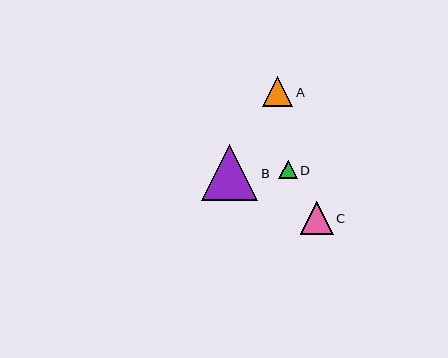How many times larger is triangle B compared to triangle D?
Triangle B is approximately 3.1 times the size of triangle D.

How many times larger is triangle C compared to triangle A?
Triangle C is approximately 1.1 times the size of triangle A.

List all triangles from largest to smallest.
From largest to smallest: B, C, A, D.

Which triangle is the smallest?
Triangle D is the smallest with a size of approximately 18 pixels.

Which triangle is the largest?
Triangle B is the largest with a size of approximately 56 pixels.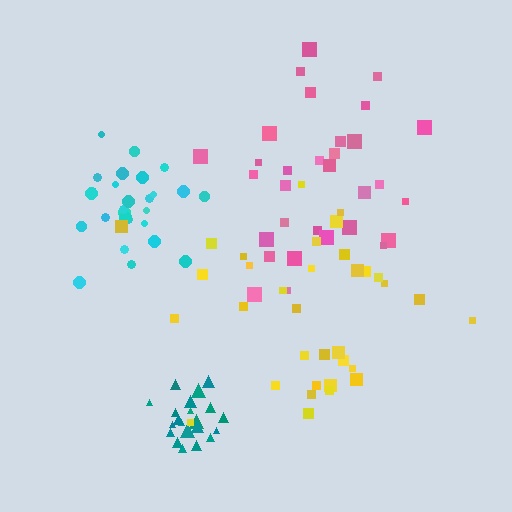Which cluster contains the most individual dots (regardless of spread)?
Yellow (35).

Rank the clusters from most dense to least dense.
teal, cyan, pink, yellow.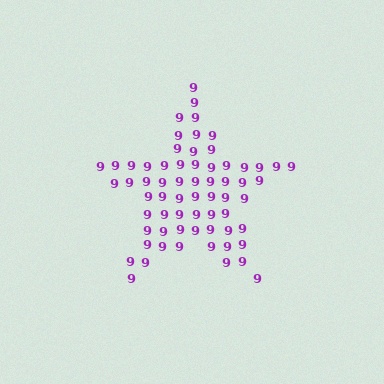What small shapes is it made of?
It is made of small digit 9's.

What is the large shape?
The large shape is a star.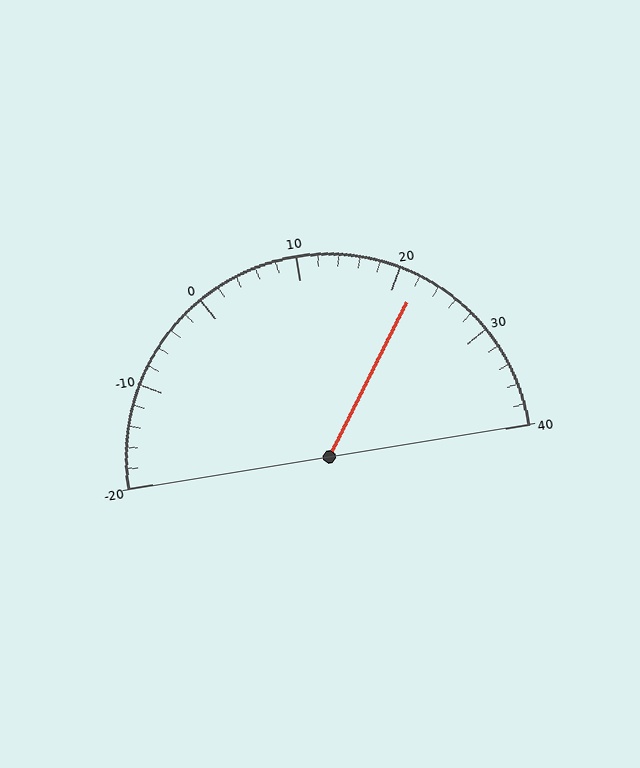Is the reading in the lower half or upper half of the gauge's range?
The reading is in the upper half of the range (-20 to 40).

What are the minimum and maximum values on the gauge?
The gauge ranges from -20 to 40.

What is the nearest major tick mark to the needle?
The nearest major tick mark is 20.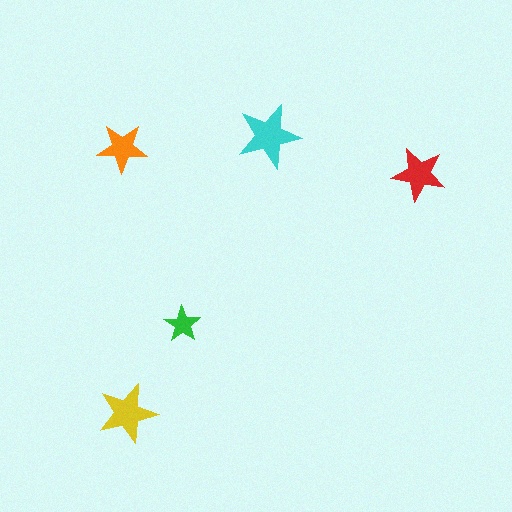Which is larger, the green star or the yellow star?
The yellow one.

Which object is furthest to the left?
The orange star is leftmost.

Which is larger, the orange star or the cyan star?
The cyan one.